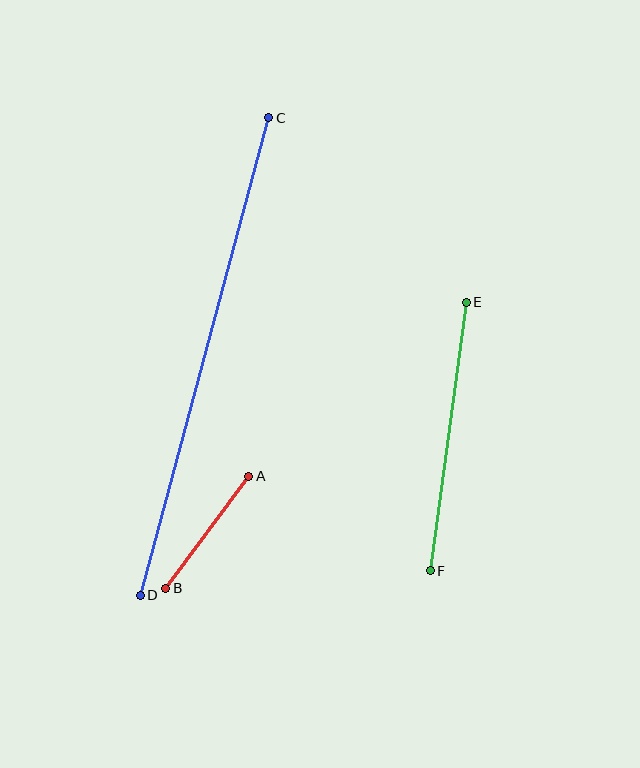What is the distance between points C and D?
The distance is approximately 494 pixels.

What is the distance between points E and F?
The distance is approximately 271 pixels.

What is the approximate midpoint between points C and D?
The midpoint is at approximately (204, 357) pixels.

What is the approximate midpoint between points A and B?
The midpoint is at approximately (207, 532) pixels.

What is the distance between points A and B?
The distance is approximately 139 pixels.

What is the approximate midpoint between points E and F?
The midpoint is at approximately (448, 436) pixels.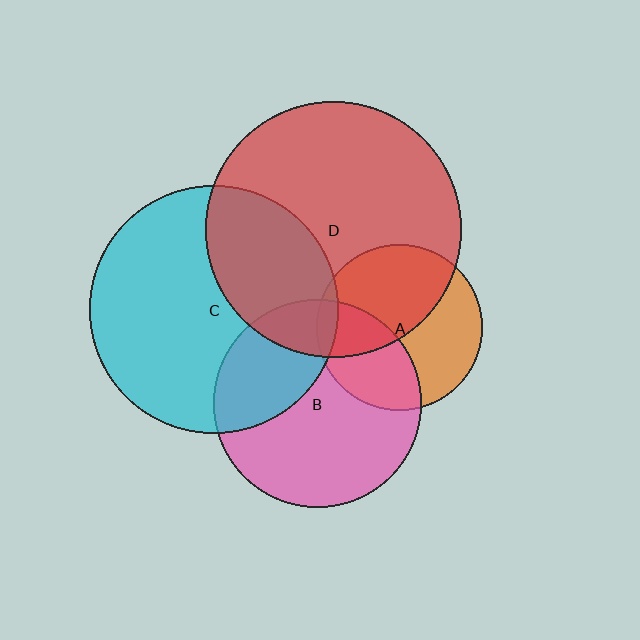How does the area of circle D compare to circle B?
Approximately 1.5 times.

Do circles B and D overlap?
Yes.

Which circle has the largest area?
Circle D (red).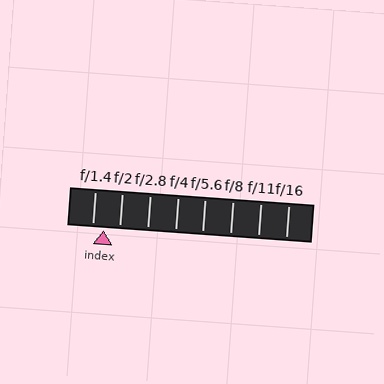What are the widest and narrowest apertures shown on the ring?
The widest aperture shown is f/1.4 and the narrowest is f/16.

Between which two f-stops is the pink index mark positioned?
The index mark is between f/1.4 and f/2.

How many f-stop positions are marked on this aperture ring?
There are 8 f-stop positions marked.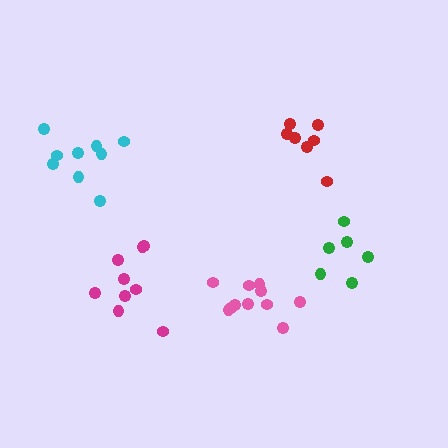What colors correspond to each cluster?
The clusters are colored: pink, cyan, red, magenta, green.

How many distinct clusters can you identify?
There are 5 distinct clusters.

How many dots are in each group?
Group 1: 11 dots, Group 2: 9 dots, Group 3: 7 dots, Group 4: 9 dots, Group 5: 6 dots (42 total).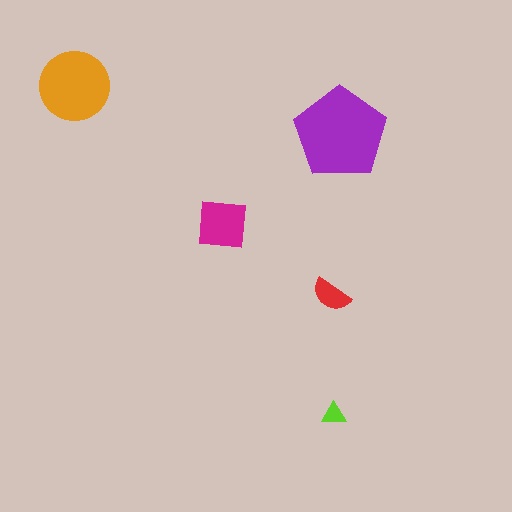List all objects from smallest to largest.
The lime triangle, the red semicircle, the magenta square, the orange circle, the purple pentagon.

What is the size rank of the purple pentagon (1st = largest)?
1st.